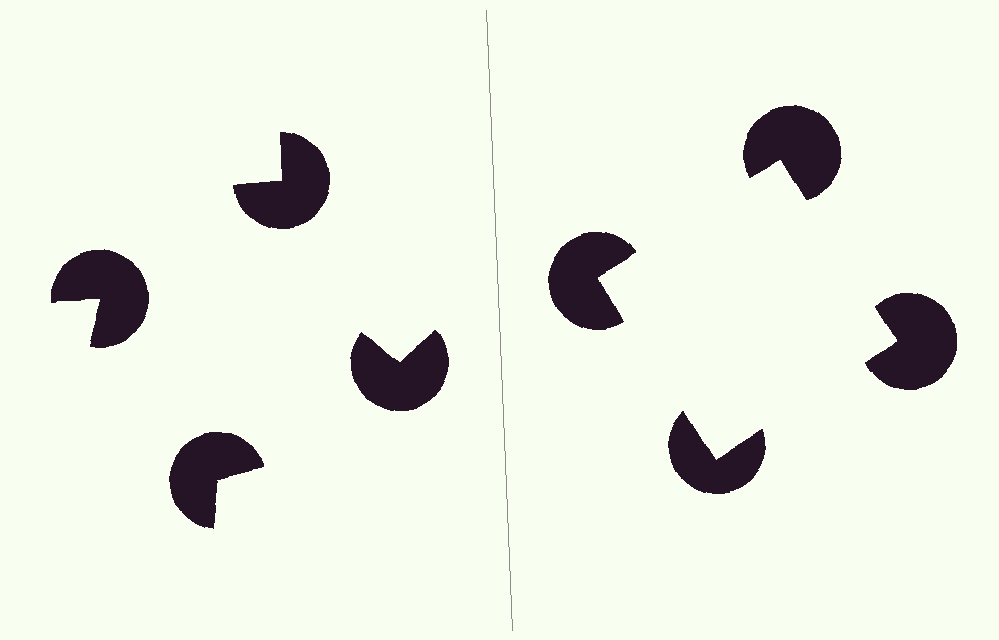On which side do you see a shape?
An illusory square appears on the right side. On the left side the wedge cuts are rotated, so no coherent shape forms.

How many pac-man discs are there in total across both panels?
8 — 4 on each side.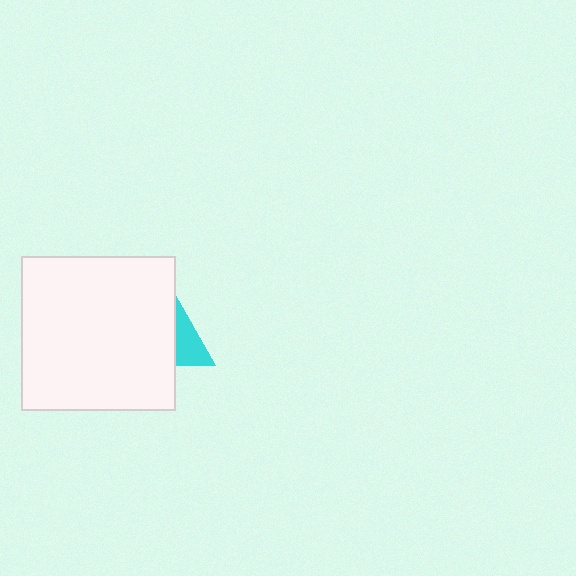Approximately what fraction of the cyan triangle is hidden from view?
Roughly 61% of the cyan triangle is hidden behind the white square.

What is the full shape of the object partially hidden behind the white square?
The partially hidden object is a cyan triangle.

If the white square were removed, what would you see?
You would see the complete cyan triangle.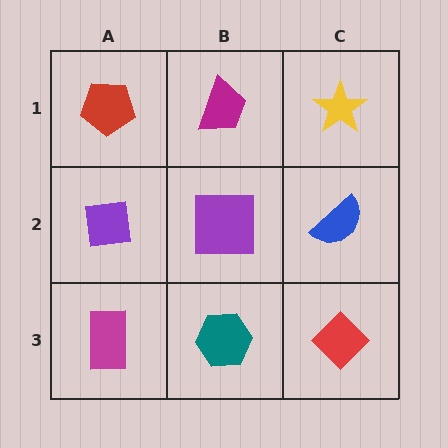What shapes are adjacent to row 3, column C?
A blue semicircle (row 2, column C), a teal hexagon (row 3, column B).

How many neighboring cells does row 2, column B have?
4.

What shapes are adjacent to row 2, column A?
A red pentagon (row 1, column A), a magenta rectangle (row 3, column A), a purple square (row 2, column B).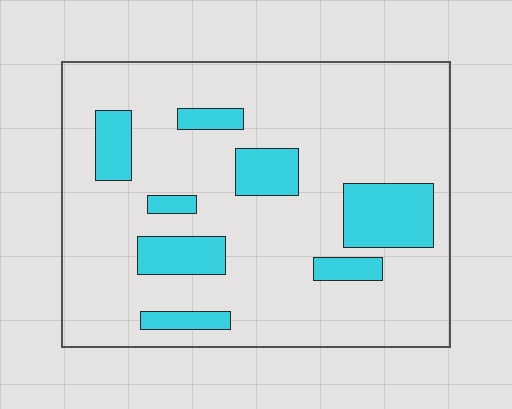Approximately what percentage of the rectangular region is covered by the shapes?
Approximately 20%.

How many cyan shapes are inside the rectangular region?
8.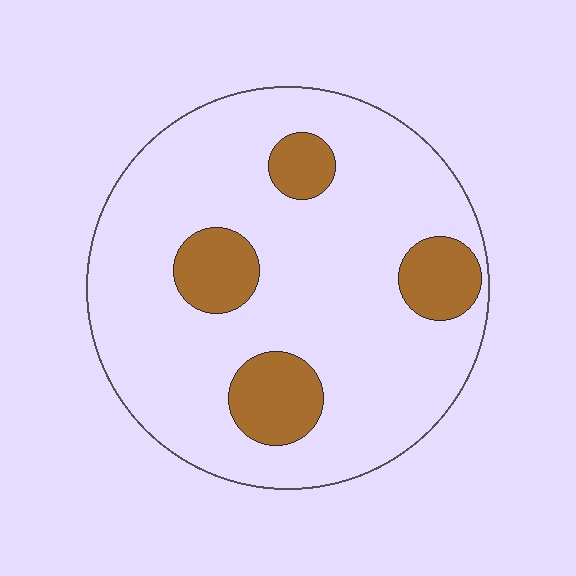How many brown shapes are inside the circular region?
4.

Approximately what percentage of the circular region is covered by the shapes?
Approximately 15%.